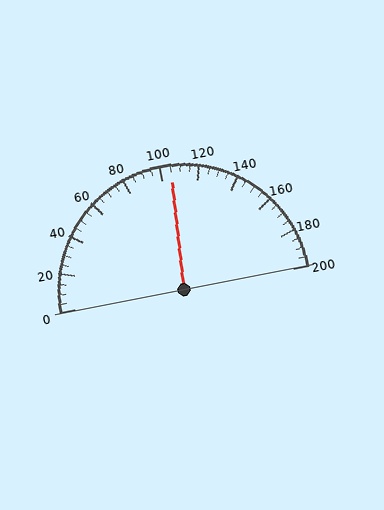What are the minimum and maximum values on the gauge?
The gauge ranges from 0 to 200.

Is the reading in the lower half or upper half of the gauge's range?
The reading is in the upper half of the range (0 to 200).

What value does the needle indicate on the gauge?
The needle indicates approximately 105.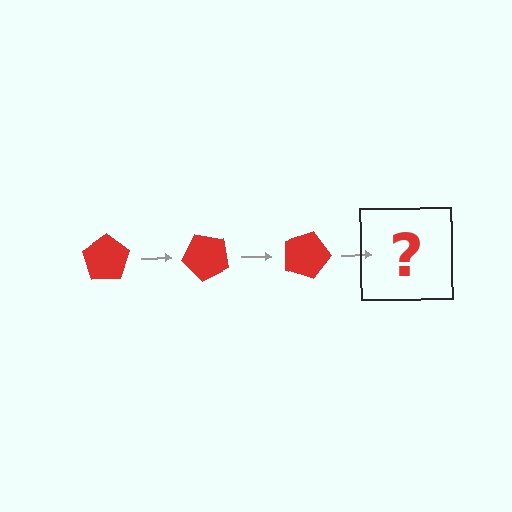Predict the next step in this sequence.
The next step is a red pentagon rotated 135 degrees.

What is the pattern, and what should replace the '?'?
The pattern is that the pentagon rotates 45 degrees each step. The '?' should be a red pentagon rotated 135 degrees.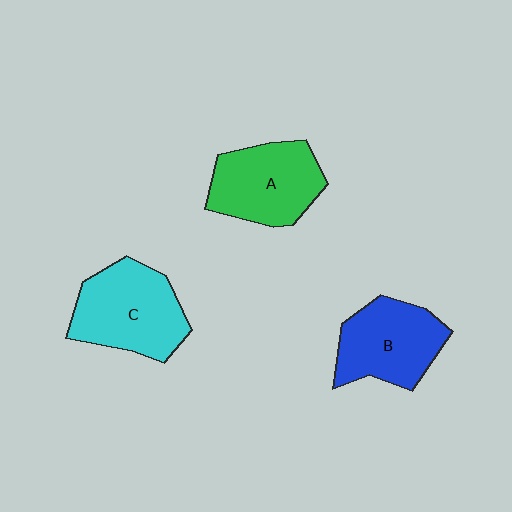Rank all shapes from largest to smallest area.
From largest to smallest: C (cyan), A (green), B (blue).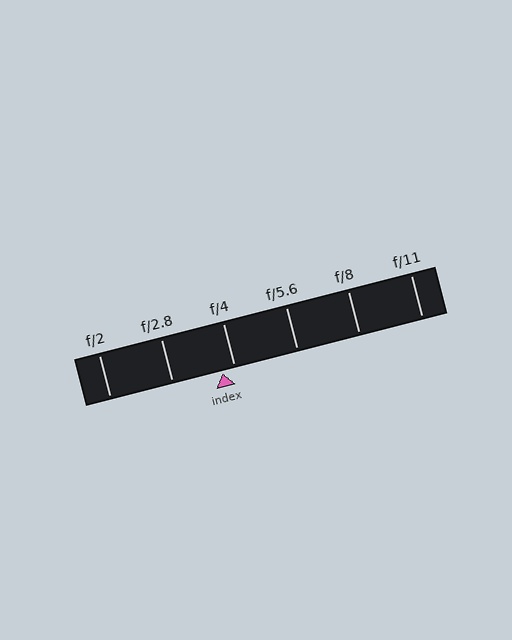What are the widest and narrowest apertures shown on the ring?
The widest aperture shown is f/2 and the narrowest is f/11.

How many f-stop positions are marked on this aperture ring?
There are 6 f-stop positions marked.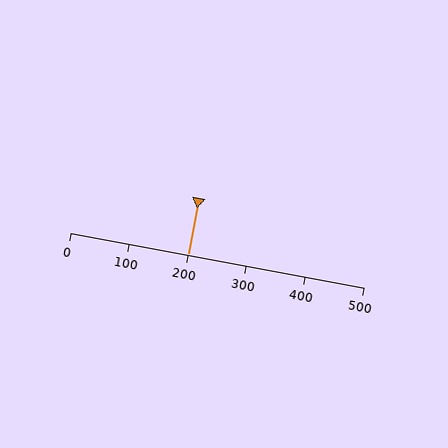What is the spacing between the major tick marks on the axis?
The major ticks are spaced 100 apart.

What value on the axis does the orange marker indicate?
The marker indicates approximately 200.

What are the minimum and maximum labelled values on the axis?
The axis runs from 0 to 500.